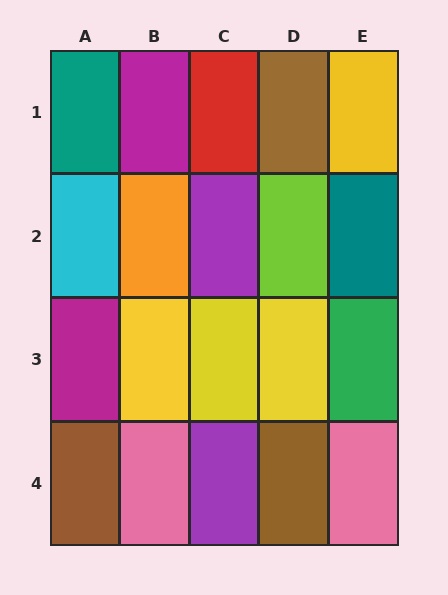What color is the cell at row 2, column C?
Purple.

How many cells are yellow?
4 cells are yellow.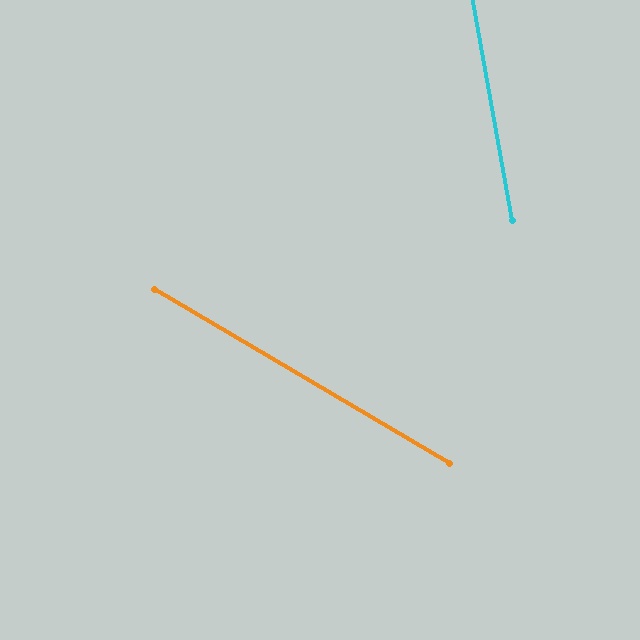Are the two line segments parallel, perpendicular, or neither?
Neither parallel nor perpendicular — they differ by about 50°.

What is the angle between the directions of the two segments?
Approximately 50 degrees.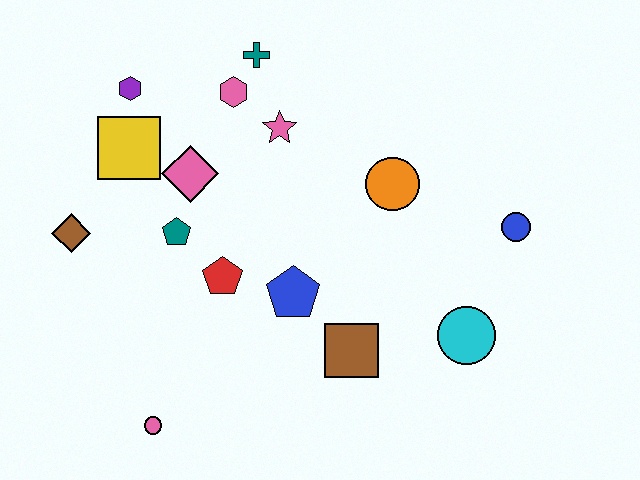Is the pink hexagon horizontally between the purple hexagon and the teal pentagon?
No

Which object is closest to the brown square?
The blue pentagon is closest to the brown square.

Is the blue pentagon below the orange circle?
Yes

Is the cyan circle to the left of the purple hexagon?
No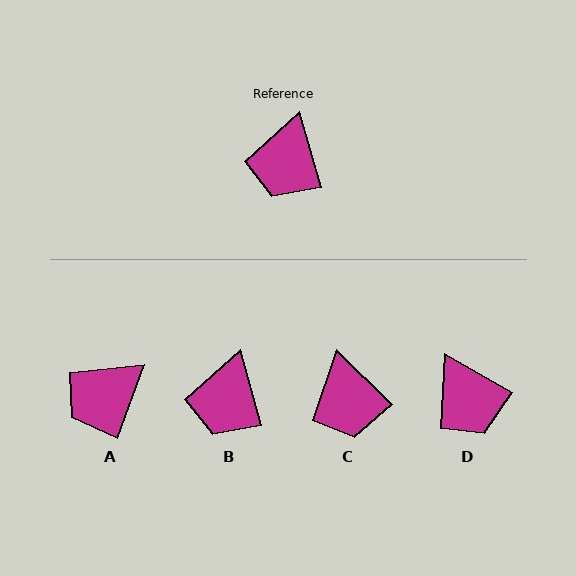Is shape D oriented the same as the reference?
No, it is off by about 45 degrees.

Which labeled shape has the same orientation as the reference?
B.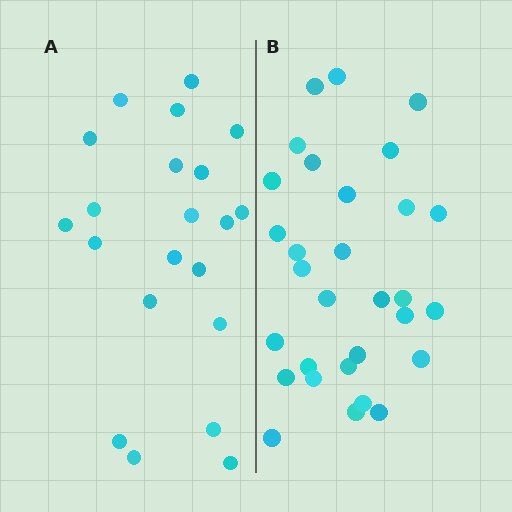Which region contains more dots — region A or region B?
Region B (the right region) has more dots.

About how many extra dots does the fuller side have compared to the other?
Region B has roughly 8 or so more dots than region A.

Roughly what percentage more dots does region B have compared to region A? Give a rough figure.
About 45% more.